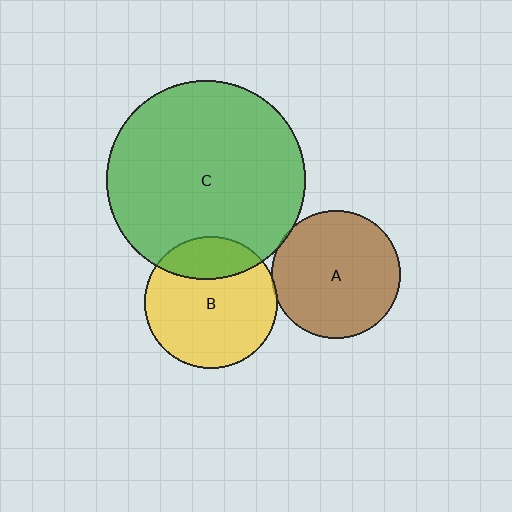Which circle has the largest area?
Circle C (green).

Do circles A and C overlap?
Yes.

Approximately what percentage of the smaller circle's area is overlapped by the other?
Approximately 5%.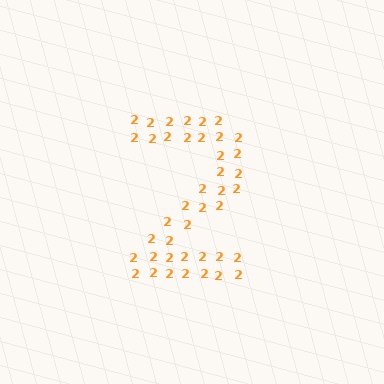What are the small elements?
The small elements are digit 2's.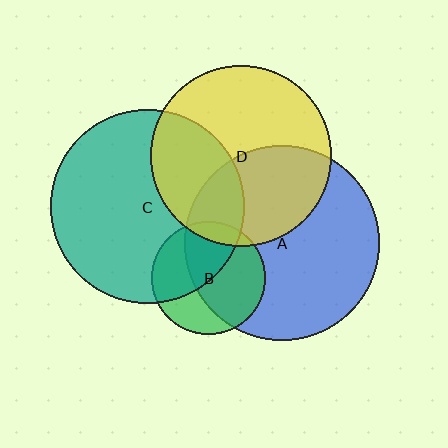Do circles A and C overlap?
Yes.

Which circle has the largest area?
Circle A (blue).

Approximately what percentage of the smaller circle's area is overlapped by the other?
Approximately 20%.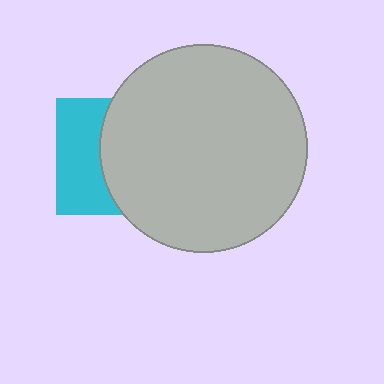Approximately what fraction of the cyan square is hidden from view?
Roughly 58% of the cyan square is hidden behind the light gray circle.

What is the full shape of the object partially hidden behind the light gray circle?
The partially hidden object is a cyan square.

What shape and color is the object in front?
The object in front is a light gray circle.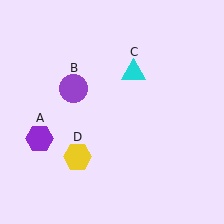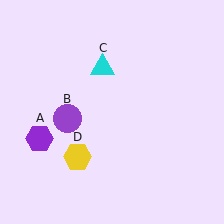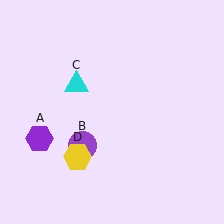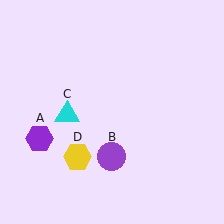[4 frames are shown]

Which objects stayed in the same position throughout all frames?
Purple hexagon (object A) and yellow hexagon (object D) remained stationary.